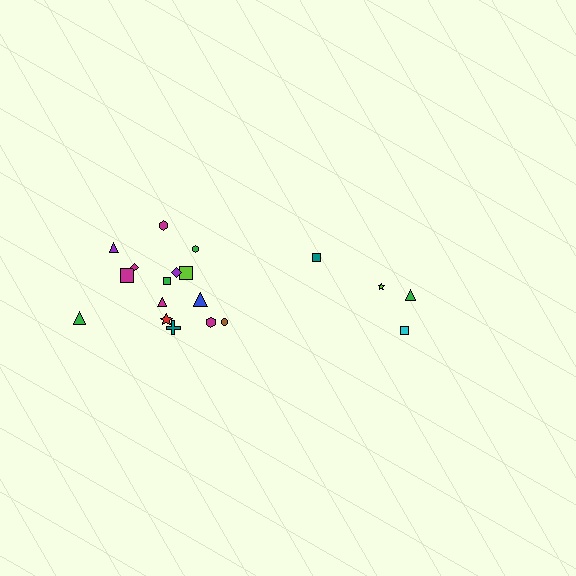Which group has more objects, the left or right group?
The left group.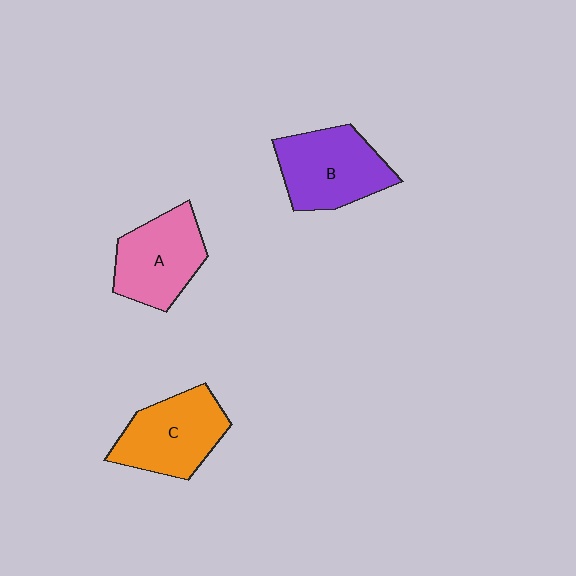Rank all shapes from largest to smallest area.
From largest to smallest: B (purple), C (orange), A (pink).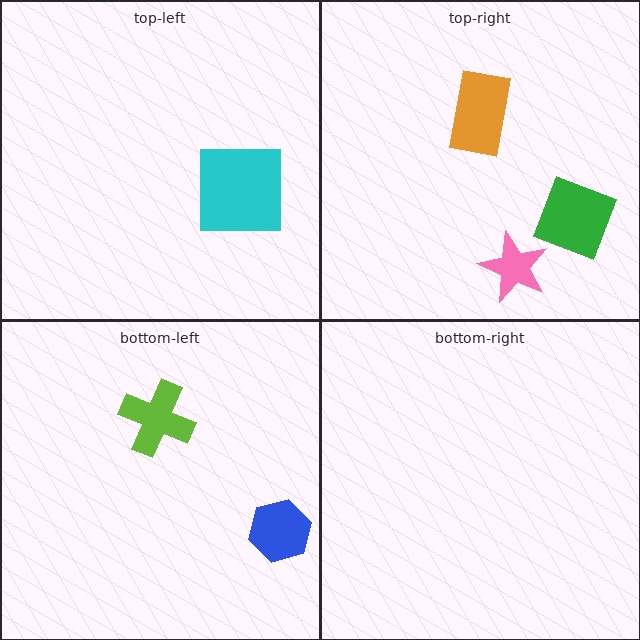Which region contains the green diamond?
The top-right region.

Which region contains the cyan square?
The top-left region.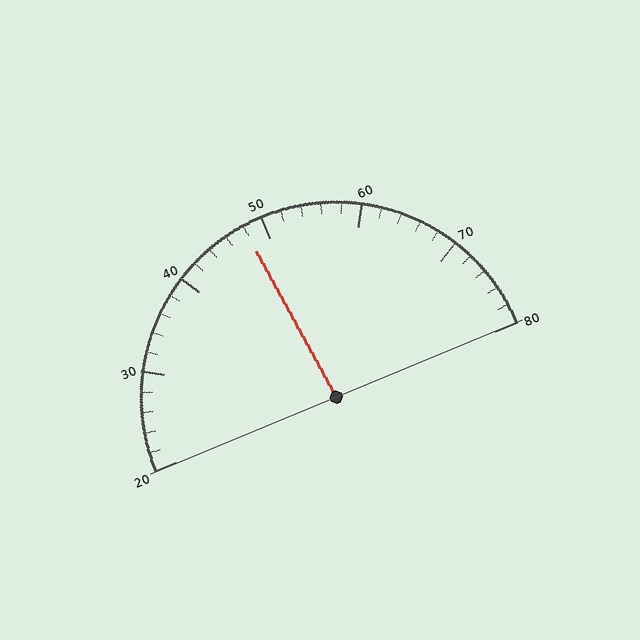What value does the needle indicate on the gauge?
The needle indicates approximately 48.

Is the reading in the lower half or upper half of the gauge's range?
The reading is in the lower half of the range (20 to 80).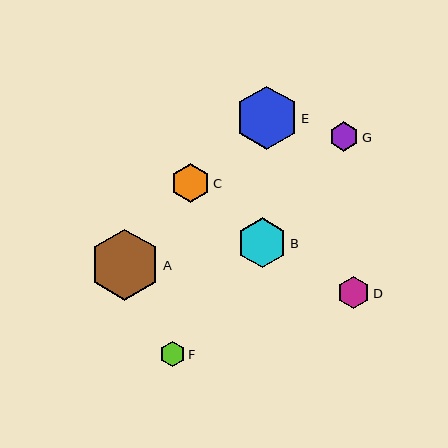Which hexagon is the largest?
Hexagon A is the largest with a size of approximately 71 pixels.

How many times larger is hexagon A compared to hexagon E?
Hexagon A is approximately 1.1 times the size of hexagon E.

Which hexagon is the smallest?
Hexagon F is the smallest with a size of approximately 25 pixels.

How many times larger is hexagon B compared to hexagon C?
Hexagon B is approximately 1.3 times the size of hexagon C.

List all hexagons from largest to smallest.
From largest to smallest: A, E, B, C, D, G, F.